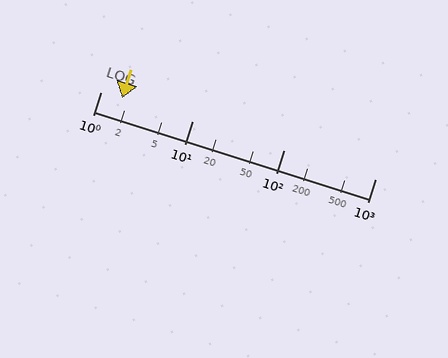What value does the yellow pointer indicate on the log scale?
The pointer indicates approximately 1.7.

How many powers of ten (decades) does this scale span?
The scale spans 3 decades, from 1 to 1000.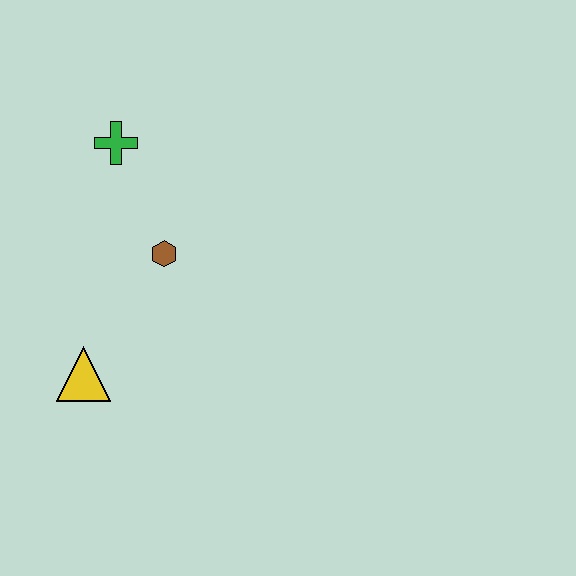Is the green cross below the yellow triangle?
No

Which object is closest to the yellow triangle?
The brown hexagon is closest to the yellow triangle.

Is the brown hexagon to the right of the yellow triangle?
Yes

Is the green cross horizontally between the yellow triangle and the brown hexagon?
Yes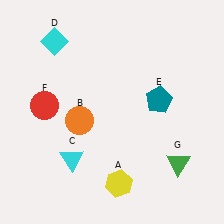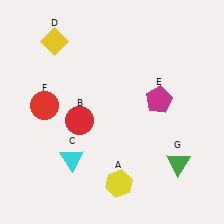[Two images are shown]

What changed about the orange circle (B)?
In Image 1, B is orange. In Image 2, it changed to red.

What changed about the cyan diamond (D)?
In Image 1, D is cyan. In Image 2, it changed to yellow.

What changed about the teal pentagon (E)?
In Image 1, E is teal. In Image 2, it changed to magenta.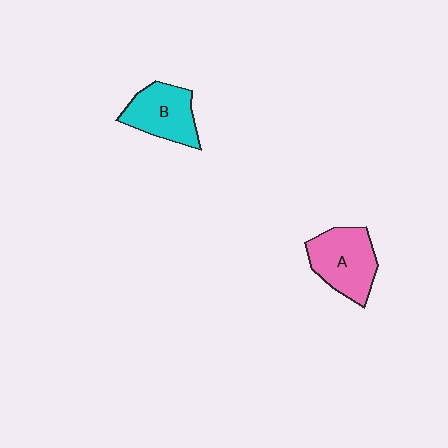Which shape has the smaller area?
Shape B (cyan).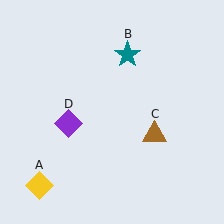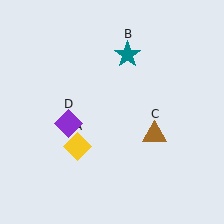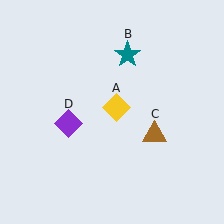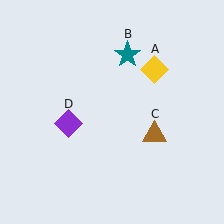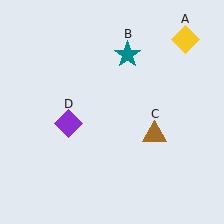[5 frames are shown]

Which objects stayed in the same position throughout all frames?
Teal star (object B) and brown triangle (object C) and purple diamond (object D) remained stationary.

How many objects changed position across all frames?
1 object changed position: yellow diamond (object A).